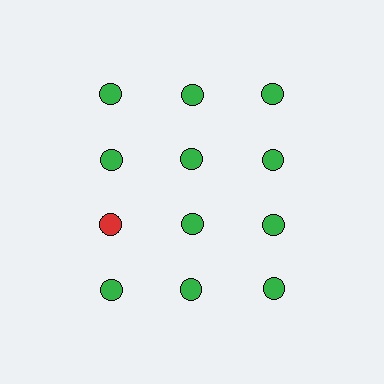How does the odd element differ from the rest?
It has a different color: red instead of green.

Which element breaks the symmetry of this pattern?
The red circle in the third row, leftmost column breaks the symmetry. All other shapes are green circles.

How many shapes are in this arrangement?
There are 12 shapes arranged in a grid pattern.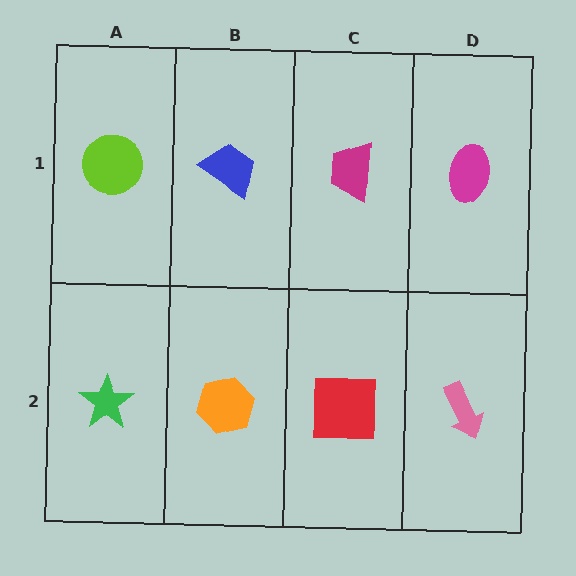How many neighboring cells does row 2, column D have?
2.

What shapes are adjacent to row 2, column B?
A blue trapezoid (row 1, column B), a green star (row 2, column A), a red square (row 2, column C).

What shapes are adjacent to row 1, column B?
An orange hexagon (row 2, column B), a lime circle (row 1, column A), a magenta trapezoid (row 1, column C).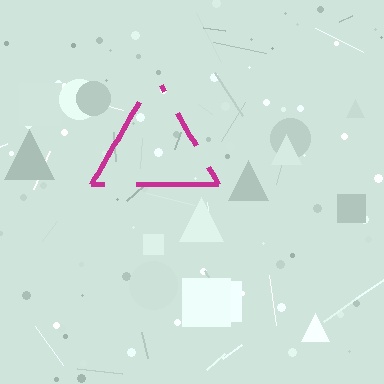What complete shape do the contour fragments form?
The contour fragments form a triangle.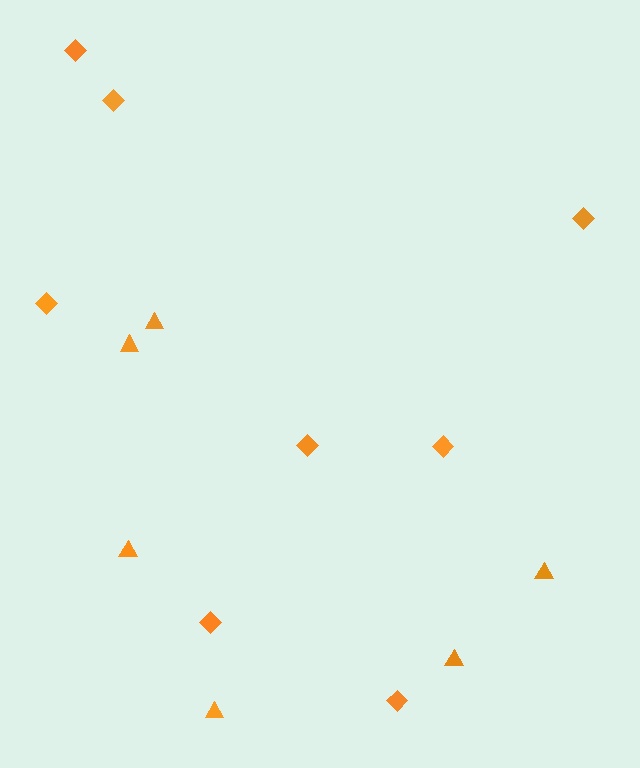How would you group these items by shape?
There are 2 groups: one group of triangles (6) and one group of diamonds (8).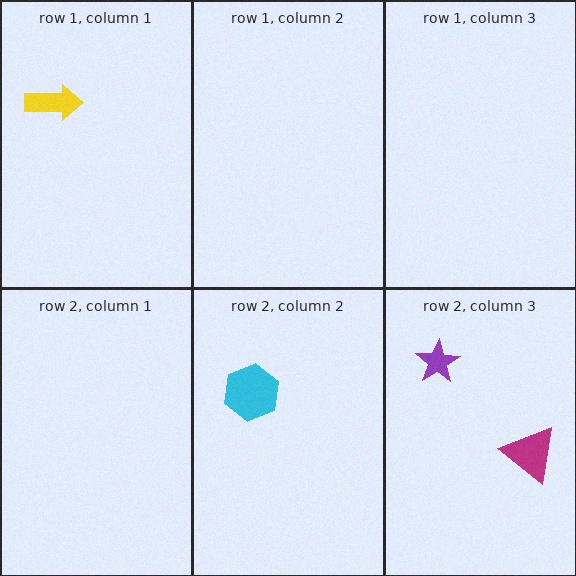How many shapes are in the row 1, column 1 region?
1.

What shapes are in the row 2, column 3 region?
The purple star, the magenta triangle.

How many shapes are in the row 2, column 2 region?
1.